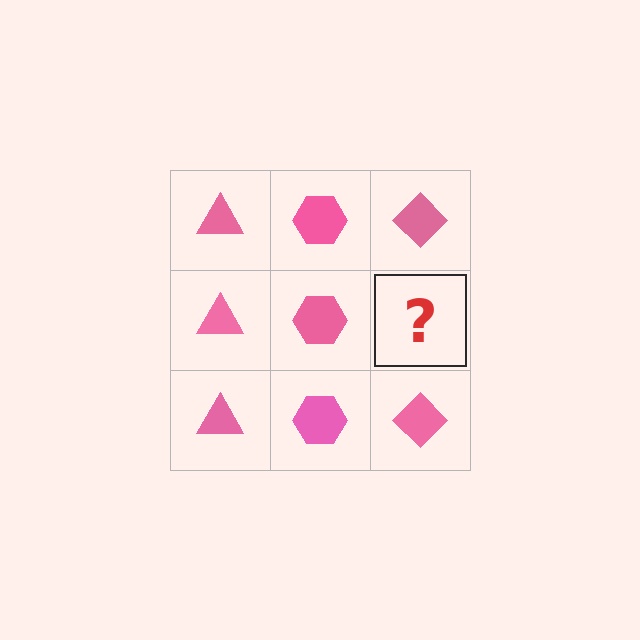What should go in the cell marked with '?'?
The missing cell should contain a pink diamond.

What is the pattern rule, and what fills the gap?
The rule is that each column has a consistent shape. The gap should be filled with a pink diamond.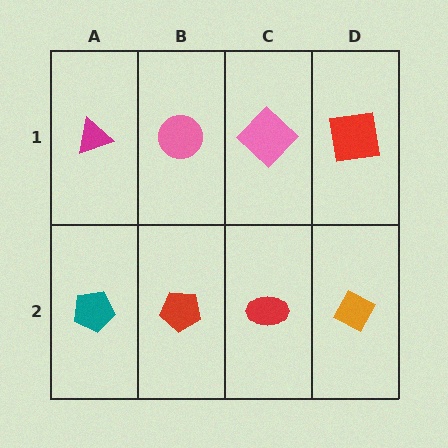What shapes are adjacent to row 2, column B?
A pink circle (row 1, column B), a teal pentagon (row 2, column A), a red ellipse (row 2, column C).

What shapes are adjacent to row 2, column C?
A pink diamond (row 1, column C), a red pentagon (row 2, column B), an orange diamond (row 2, column D).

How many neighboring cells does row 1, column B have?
3.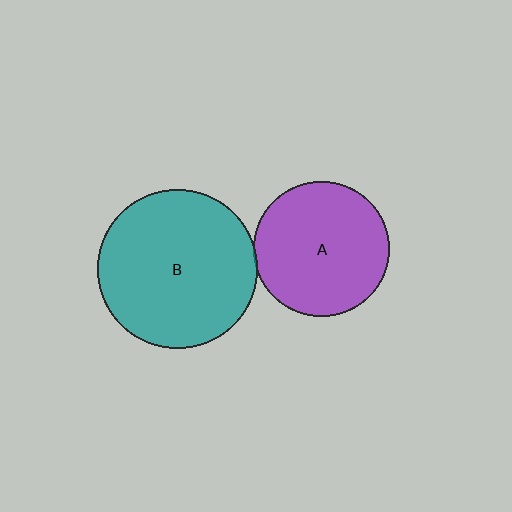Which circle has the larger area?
Circle B (teal).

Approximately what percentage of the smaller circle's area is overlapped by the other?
Approximately 5%.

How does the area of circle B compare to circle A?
Approximately 1.4 times.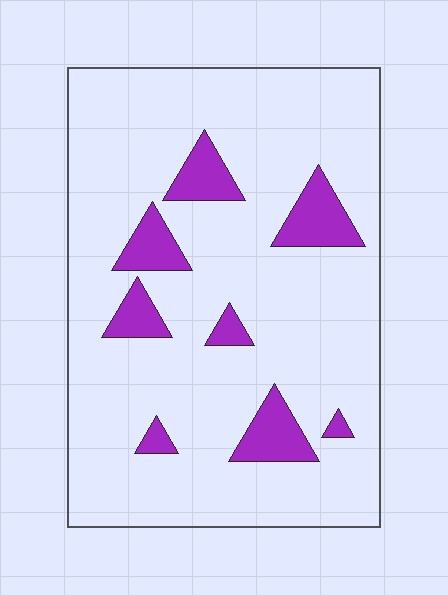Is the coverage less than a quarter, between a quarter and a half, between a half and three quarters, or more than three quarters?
Less than a quarter.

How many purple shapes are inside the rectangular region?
8.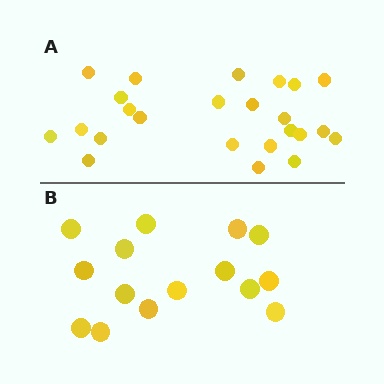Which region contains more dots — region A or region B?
Region A (the top region) has more dots.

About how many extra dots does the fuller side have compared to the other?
Region A has roughly 8 or so more dots than region B.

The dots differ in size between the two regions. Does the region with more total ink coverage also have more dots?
No. Region B has more total ink coverage because its dots are larger, but region A actually contains more individual dots. Total area can be misleading — the number of items is what matters here.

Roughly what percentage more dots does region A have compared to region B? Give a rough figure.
About 60% more.